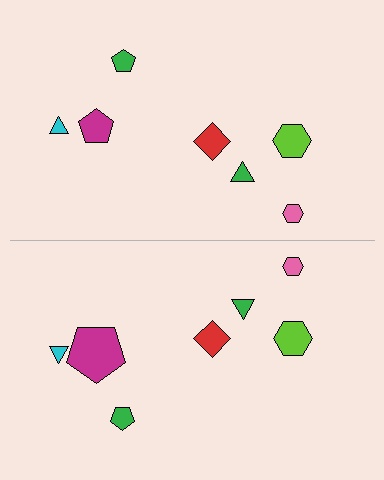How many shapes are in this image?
There are 14 shapes in this image.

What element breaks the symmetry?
The magenta pentagon on the bottom side has a different size than its mirror counterpart.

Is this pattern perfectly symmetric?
No, the pattern is not perfectly symmetric. The magenta pentagon on the bottom side has a different size than its mirror counterpart.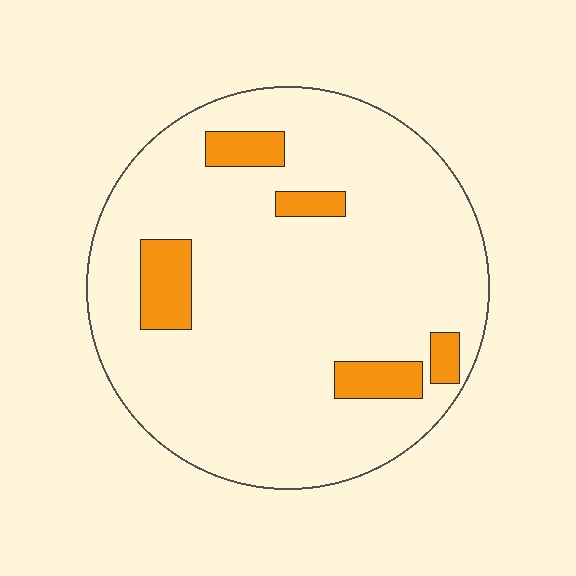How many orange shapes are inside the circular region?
5.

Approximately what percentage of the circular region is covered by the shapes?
Approximately 10%.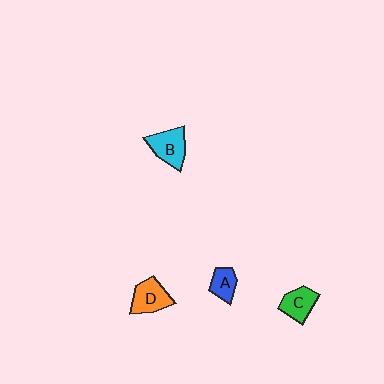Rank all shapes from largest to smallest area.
From largest to smallest: B (cyan), D (orange), C (green), A (blue).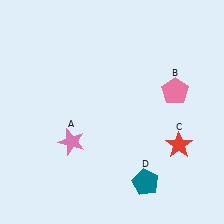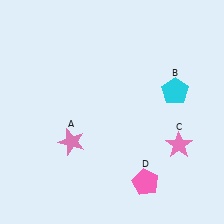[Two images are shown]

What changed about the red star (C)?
In Image 1, C is red. In Image 2, it changed to pink.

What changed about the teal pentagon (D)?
In Image 1, D is teal. In Image 2, it changed to pink.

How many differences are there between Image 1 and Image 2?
There are 3 differences between the two images.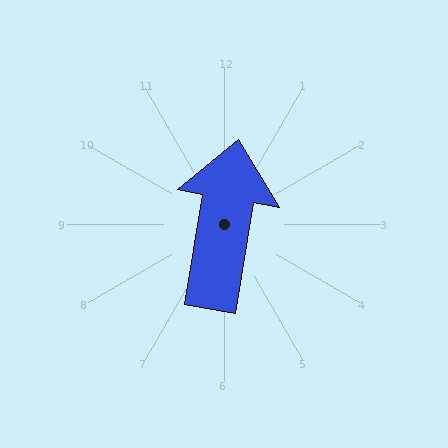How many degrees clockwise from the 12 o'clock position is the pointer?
Approximately 10 degrees.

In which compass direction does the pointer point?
North.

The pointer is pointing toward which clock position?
Roughly 12 o'clock.